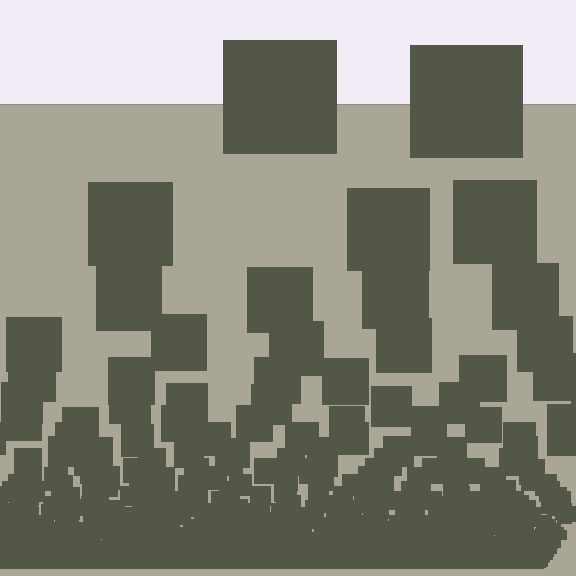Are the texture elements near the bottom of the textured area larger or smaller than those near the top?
Smaller. The gradient is inverted — elements near the bottom are smaller and denser.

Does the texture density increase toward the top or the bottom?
Density increases toward the bottom.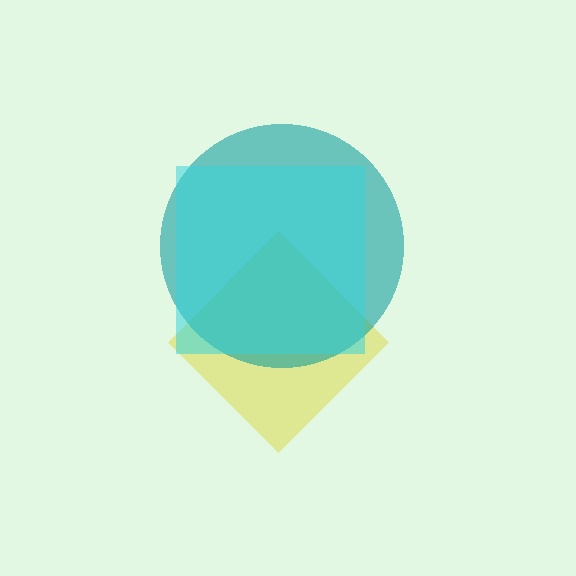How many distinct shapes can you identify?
There are 3 distinct shapes: a yellow diamond, a teal circle, a cyan square.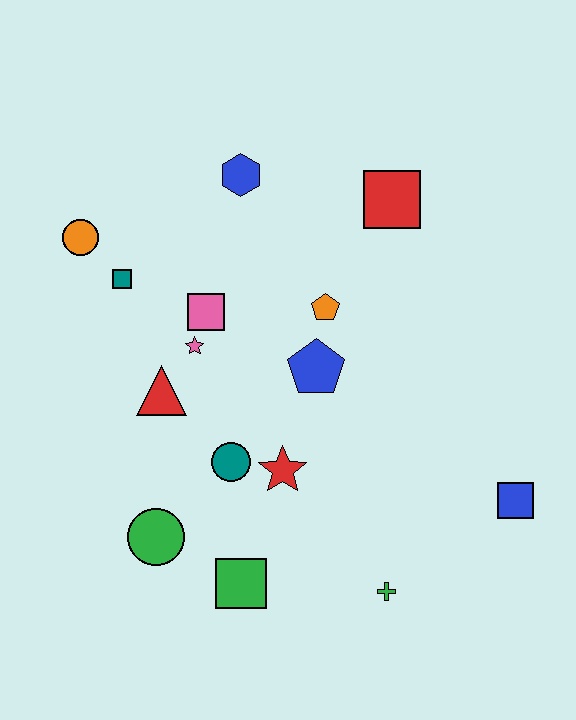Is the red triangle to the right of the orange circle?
Yes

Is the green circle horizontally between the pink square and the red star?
No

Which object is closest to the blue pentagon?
The orange pentagon is closest to the blue pentagon.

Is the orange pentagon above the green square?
Yes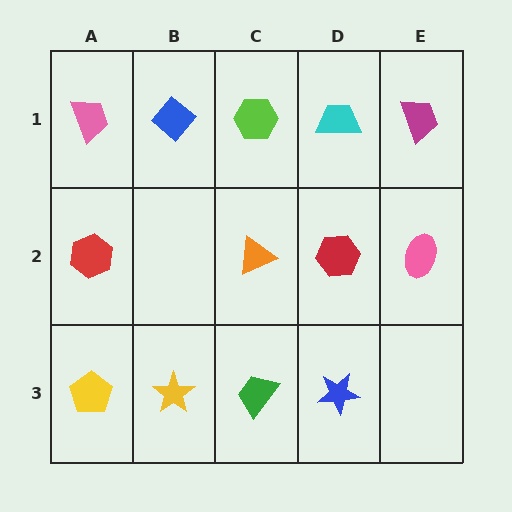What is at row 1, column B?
A blue diamond.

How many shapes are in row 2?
4 shapes.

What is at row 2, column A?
A red hexagon.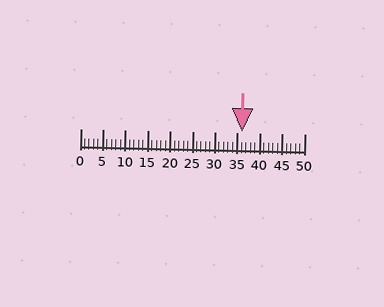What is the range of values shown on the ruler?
The ruler shows values from 0 to 50.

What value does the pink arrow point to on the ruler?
The pink arrow points to approximately 36.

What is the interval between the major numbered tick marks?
The major tick marks are spaced 5 units apart.